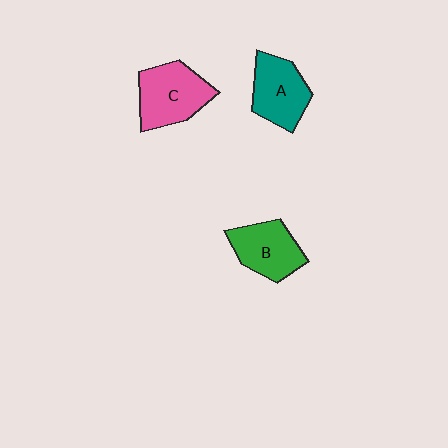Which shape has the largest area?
Shape C (pink).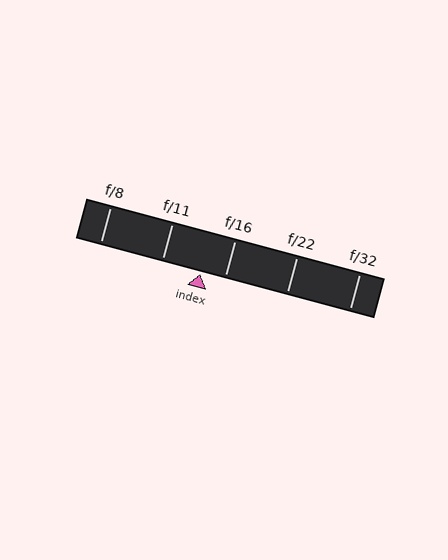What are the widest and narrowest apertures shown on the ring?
The widest aperture shown is f/8 and the narrowest is f/32.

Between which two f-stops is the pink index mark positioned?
The index mark is between f/11 and f/16.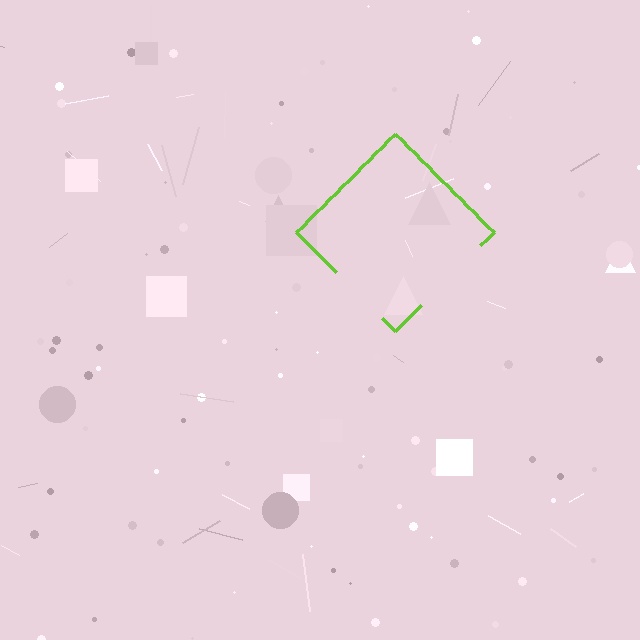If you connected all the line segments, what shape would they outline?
They would outline a diamond.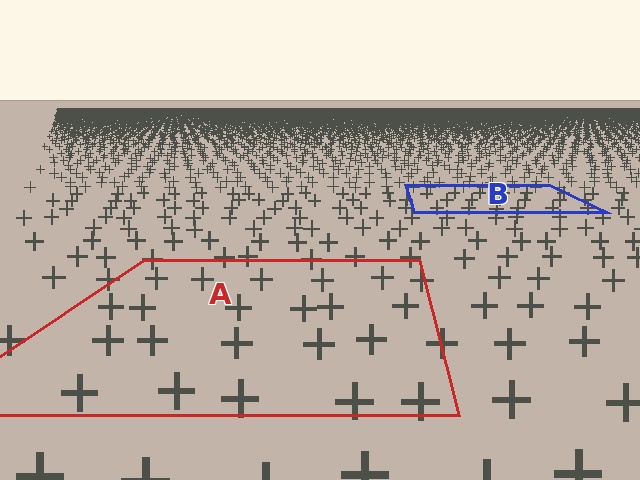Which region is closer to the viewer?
Region A is closer. The texture elements there are larger and more spread out.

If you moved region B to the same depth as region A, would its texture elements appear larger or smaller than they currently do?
They would appear larger. At a closer depth, the same texture elements are projected at a bigger on-screen size.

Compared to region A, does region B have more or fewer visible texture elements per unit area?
Region B has more texture elements per unit area — they are packed more densely because it is farther away.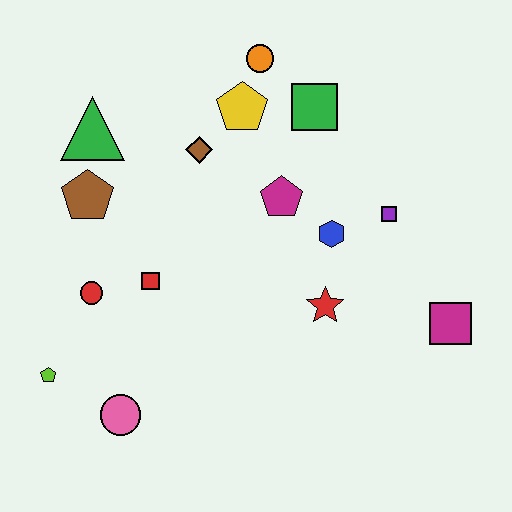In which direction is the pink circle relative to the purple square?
The pink circle is to the left of the purple square.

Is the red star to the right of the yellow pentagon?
Yes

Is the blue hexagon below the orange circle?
Yes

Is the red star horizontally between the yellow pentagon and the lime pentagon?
No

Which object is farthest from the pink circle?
The orange circle is farthest from the pink circle.